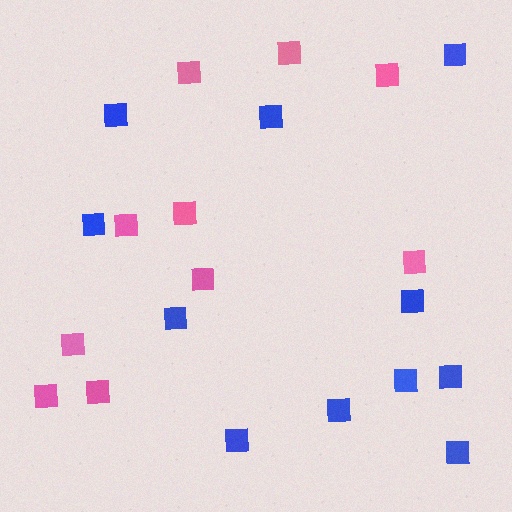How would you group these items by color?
There are 2 groups: one group of pink squares (10) and one group of blue squares (11).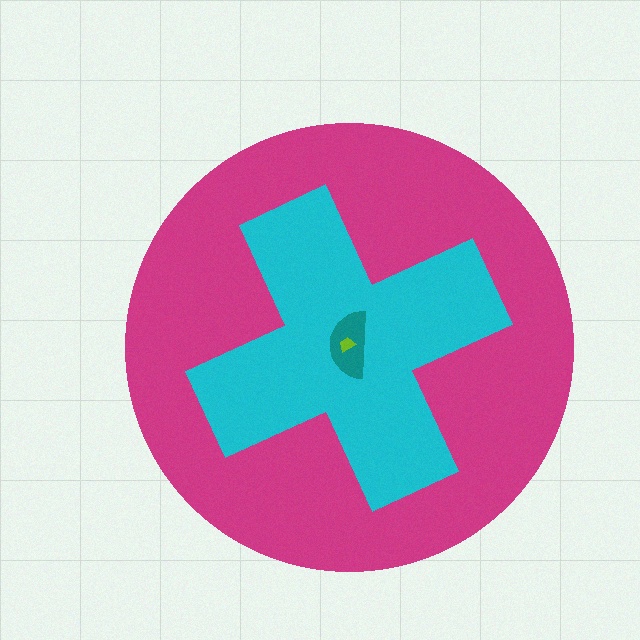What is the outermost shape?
The magenta circle.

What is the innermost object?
The lime trapezoid.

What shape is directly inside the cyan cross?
The teal semicircle.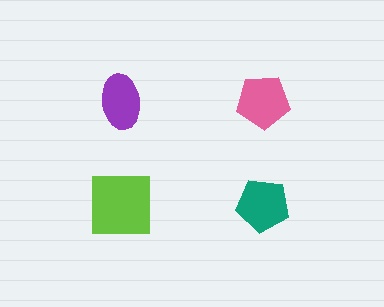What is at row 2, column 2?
A teal pentagon.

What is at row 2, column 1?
A lime square.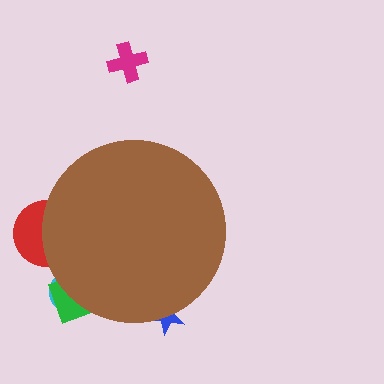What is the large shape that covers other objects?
A brown circle.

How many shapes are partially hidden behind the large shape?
4 shapes are partially hidden.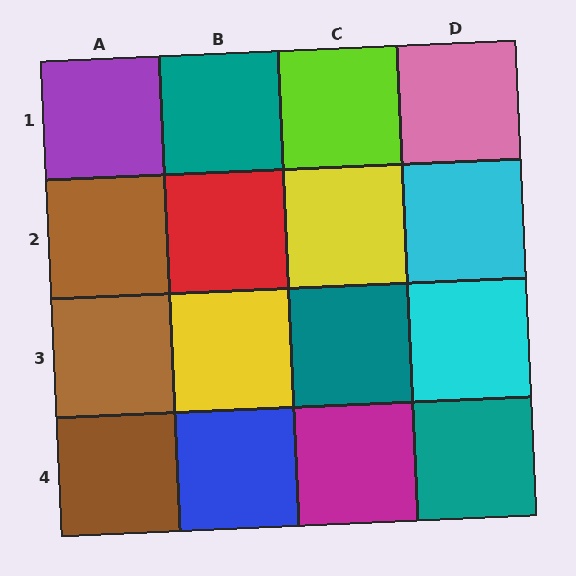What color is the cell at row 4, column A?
Brown.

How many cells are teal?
3 cells are teal.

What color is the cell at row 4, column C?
Magenta.